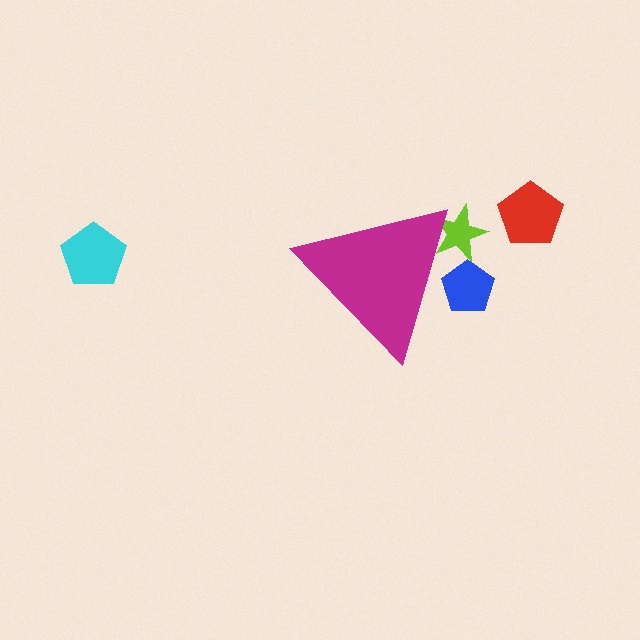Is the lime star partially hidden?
Yes, the lime star is partially hidden behind the magenta triangle.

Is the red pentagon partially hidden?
No, the red pentagon is fully visible.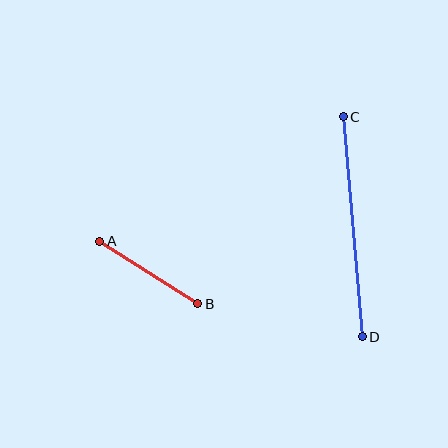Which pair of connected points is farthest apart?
Points C and D are farthest apart.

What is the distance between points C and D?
The distance is approximately 221 pixels.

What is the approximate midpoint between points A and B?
The midpoint is at approximately (149, 273) pixels.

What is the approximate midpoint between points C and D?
The midpoint is at approximately (353, 227) pixels.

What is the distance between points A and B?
The distance is approximately 116 pixels.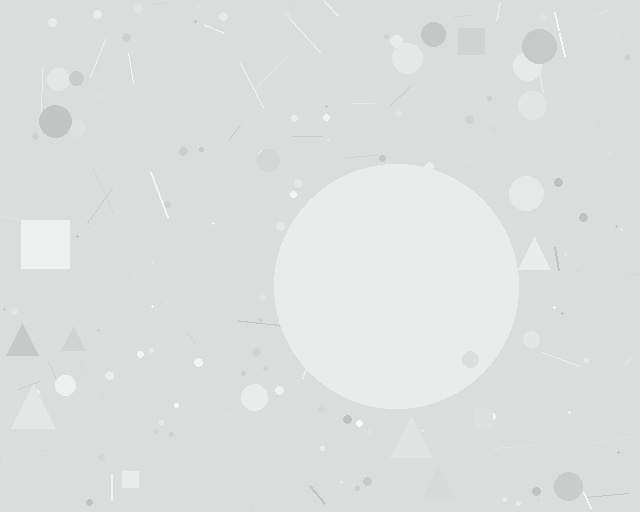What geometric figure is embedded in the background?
A circle is embedded in the background.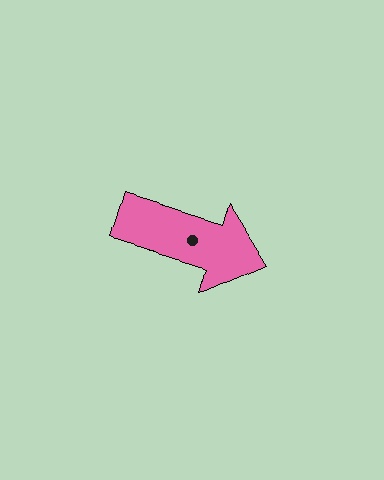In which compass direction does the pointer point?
East.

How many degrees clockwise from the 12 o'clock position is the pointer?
Approximately 107 degrees.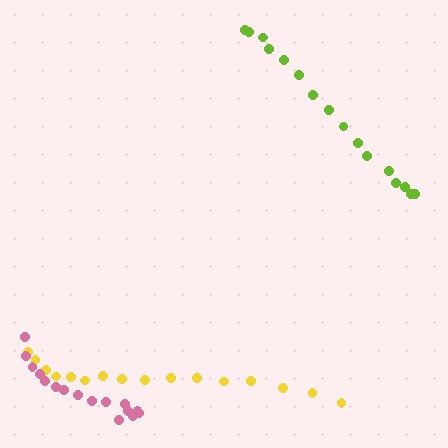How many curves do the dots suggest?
There are 3 distinct paths.